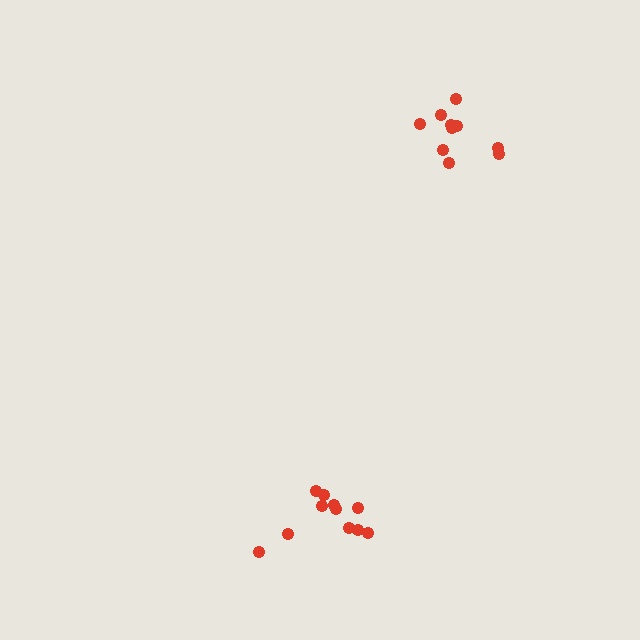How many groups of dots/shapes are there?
There are 2 groups.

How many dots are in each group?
Group 1: 11 dots, Group 2: 10 dots (21 total).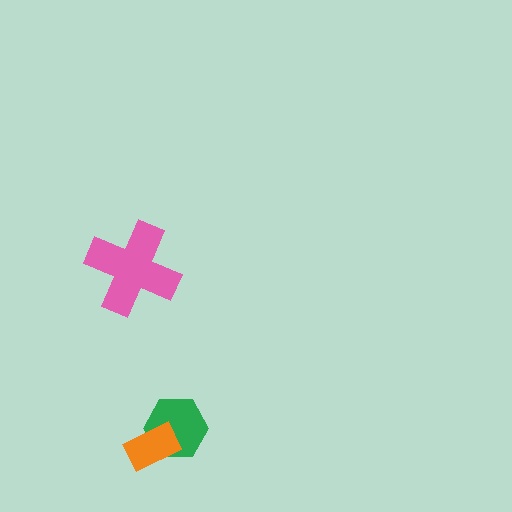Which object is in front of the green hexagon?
The orange rectangle is in front of the green hexagon.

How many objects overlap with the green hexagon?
1 object overlaps with the green hexagon.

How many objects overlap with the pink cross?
0 objects overlap with the pink cross.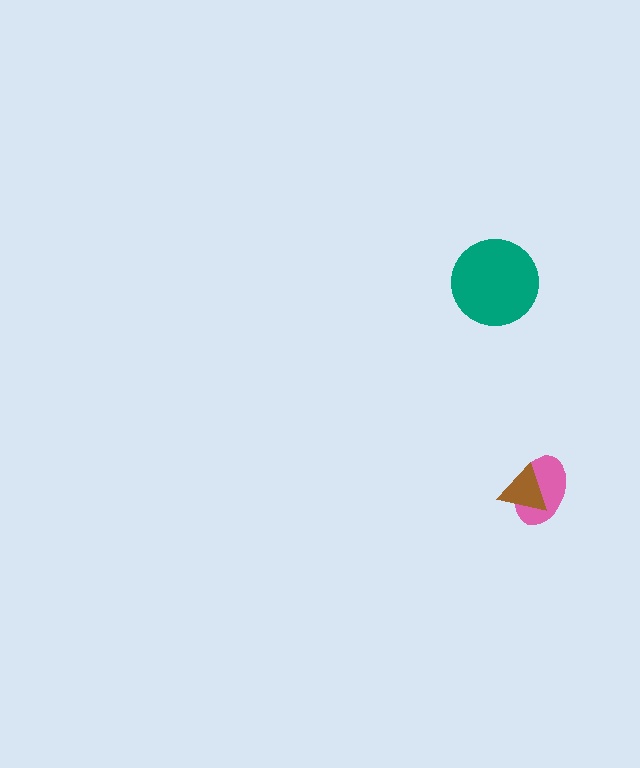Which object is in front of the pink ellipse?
The brown triangle is in front of the pink ellipse.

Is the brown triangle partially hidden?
No, no other shape covers it.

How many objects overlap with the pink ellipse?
1 object overlaps with the pink ellipse.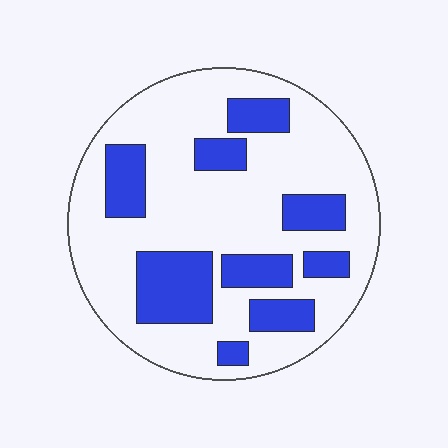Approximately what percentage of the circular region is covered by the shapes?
Approximately 30%.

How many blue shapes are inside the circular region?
9.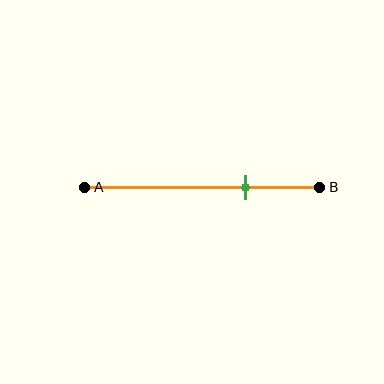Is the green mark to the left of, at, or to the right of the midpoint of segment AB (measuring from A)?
The green mark is to the right of the midpoint of segment AB.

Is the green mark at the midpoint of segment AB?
No, the mark is at about 70% from A, not at the 50% midpoint.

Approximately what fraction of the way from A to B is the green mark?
The green mark is approximately 70% of the way from A to B.